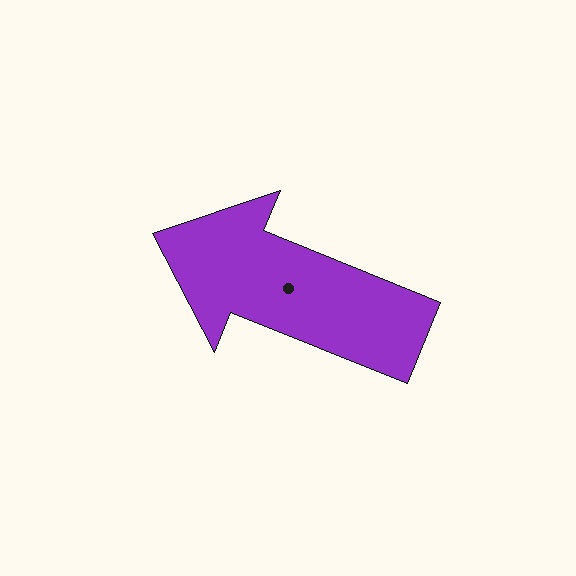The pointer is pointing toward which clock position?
Roughly 10 o'clock.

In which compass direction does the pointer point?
West.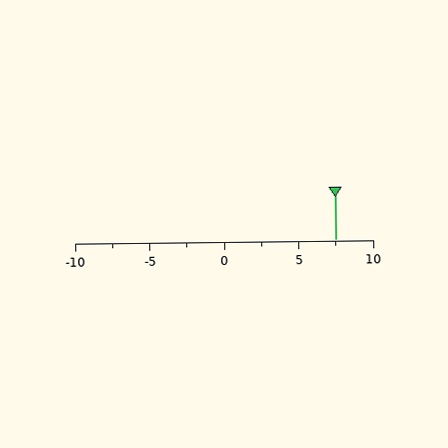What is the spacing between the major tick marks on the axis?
The major ticks are spaced 5 apart.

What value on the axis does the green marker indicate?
The marker indicates approximately 7.5.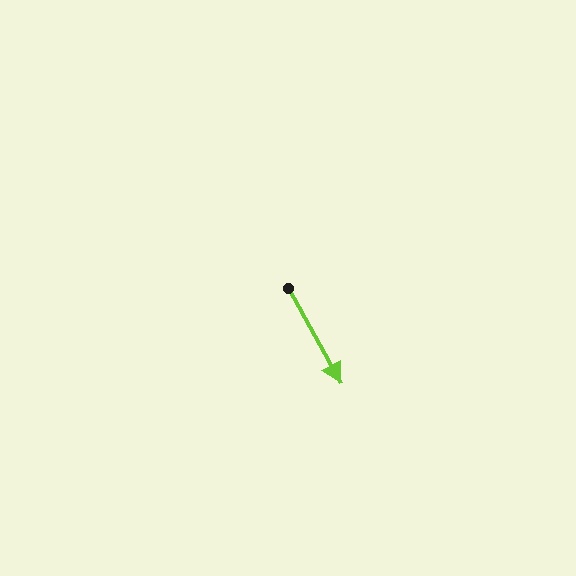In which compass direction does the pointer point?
Southeast.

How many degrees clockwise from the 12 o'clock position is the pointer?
Approximately 151 degrees.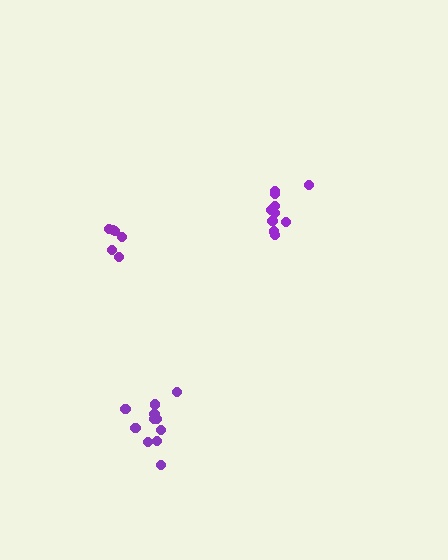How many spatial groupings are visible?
There are 3 spatial groupings.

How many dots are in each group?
Group 1: 11 dots, Group 2: 11 dots, Group 3: 6 dots (28 total).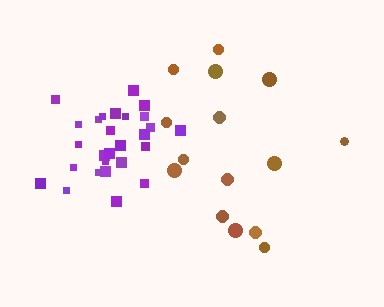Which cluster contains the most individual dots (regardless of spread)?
Purple (27).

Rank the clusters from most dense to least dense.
purple, brown.